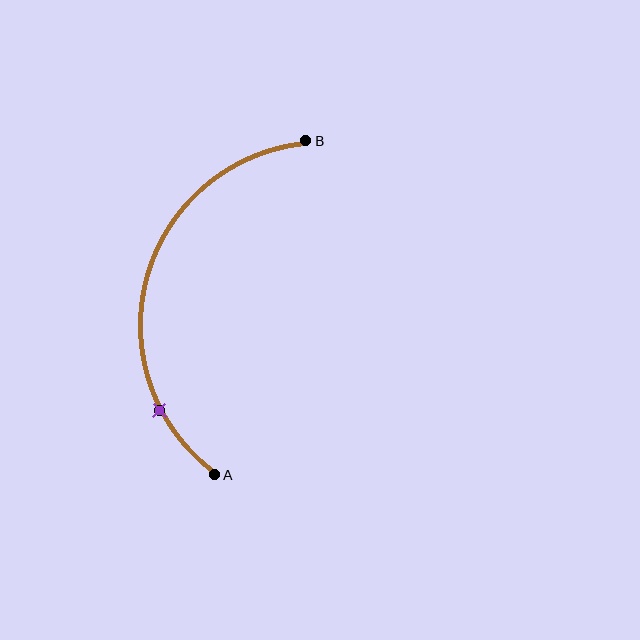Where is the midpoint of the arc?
The arc midpoint is the point on the curve farthest from the straight line joining A and B. It sits to the left of that line.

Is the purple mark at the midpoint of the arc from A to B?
No. The purple mark lies on the arc but is closer to endpoint A. The arc midpoint would be at the point on the curve equidistant along the arc from both A and B.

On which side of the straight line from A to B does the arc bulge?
The arc bulges to the left of the straight line connecting A and B.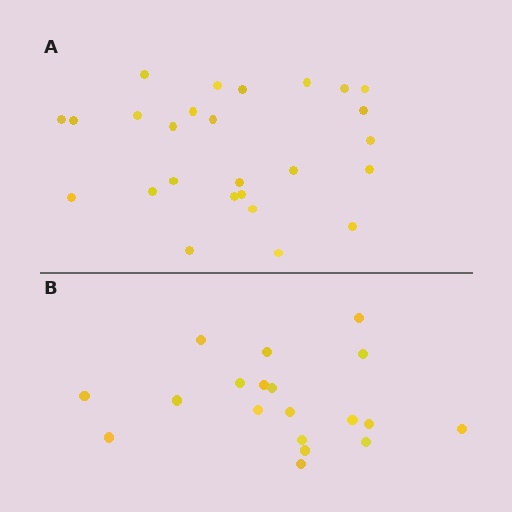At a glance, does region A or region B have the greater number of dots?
Region A (the top region) has more dots.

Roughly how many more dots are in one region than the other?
Region A has roughly 8 or so more dots than region B.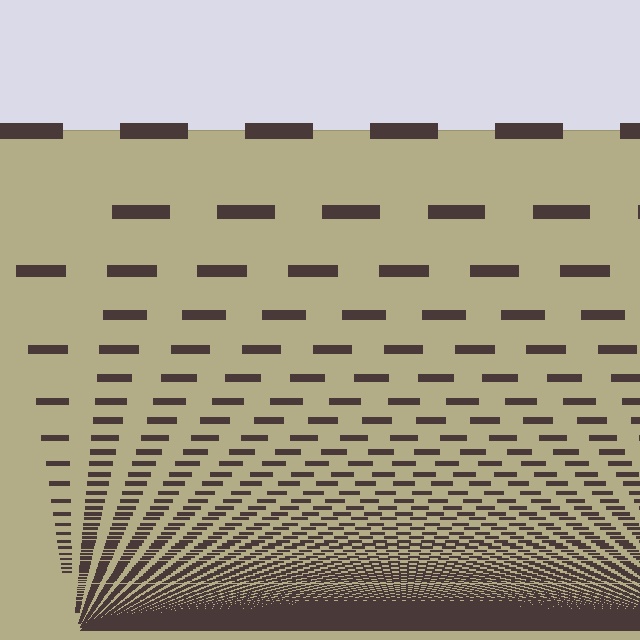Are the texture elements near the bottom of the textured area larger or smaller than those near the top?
Smaller. The gradient is inverted — elements near the bottom are smaller and denser.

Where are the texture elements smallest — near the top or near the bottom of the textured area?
Near the bottom.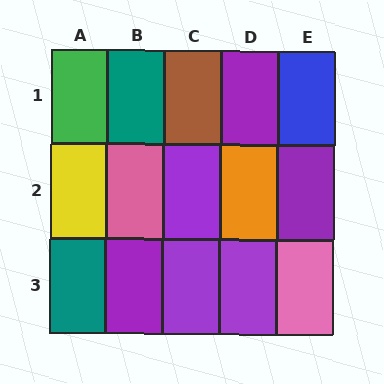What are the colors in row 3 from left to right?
Teal, purple, purple, purple, pink.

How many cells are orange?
1 cell is orange.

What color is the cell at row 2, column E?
Purple.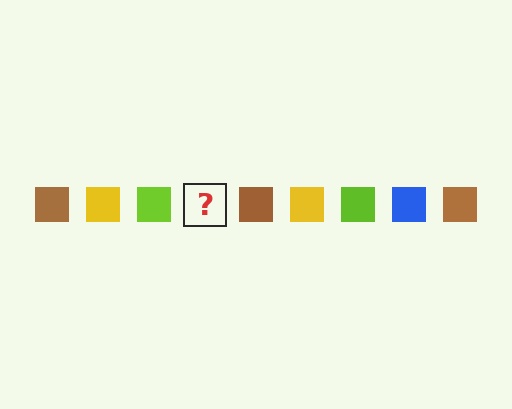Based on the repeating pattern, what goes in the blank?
The blank should be a blue square.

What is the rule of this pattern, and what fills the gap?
The rule is that the pattern cycles through brown, yellow, lime, blue squares. The gap should be filled with a blue square.